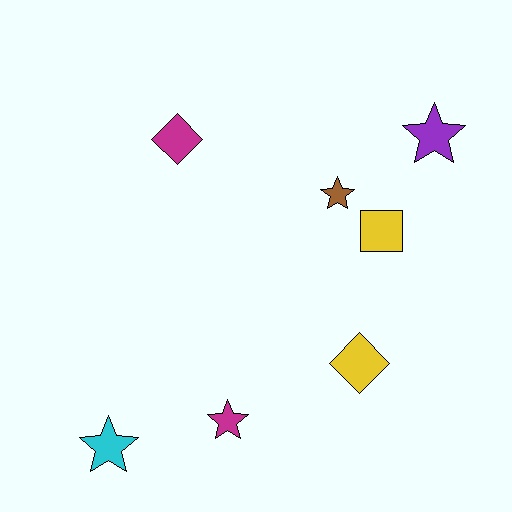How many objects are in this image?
There are 7 objects.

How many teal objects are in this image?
There are no teal objects.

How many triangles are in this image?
There are no triangles.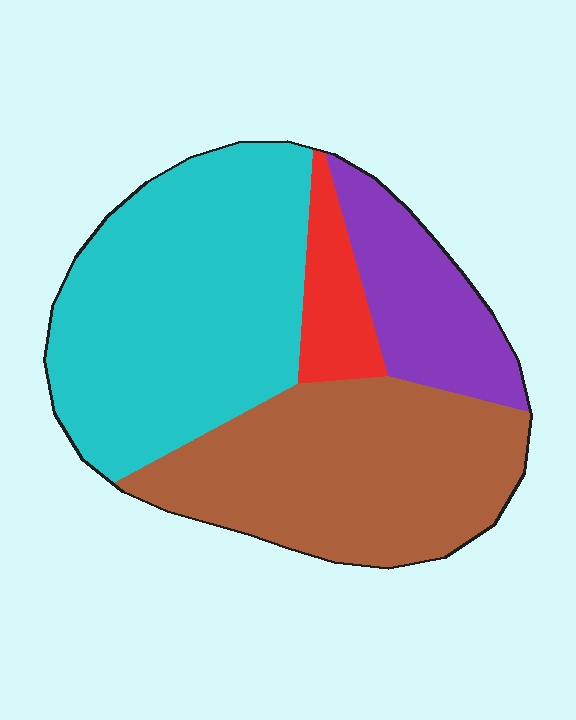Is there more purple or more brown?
Brown.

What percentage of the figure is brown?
Brown covers roughly 35% of the figure.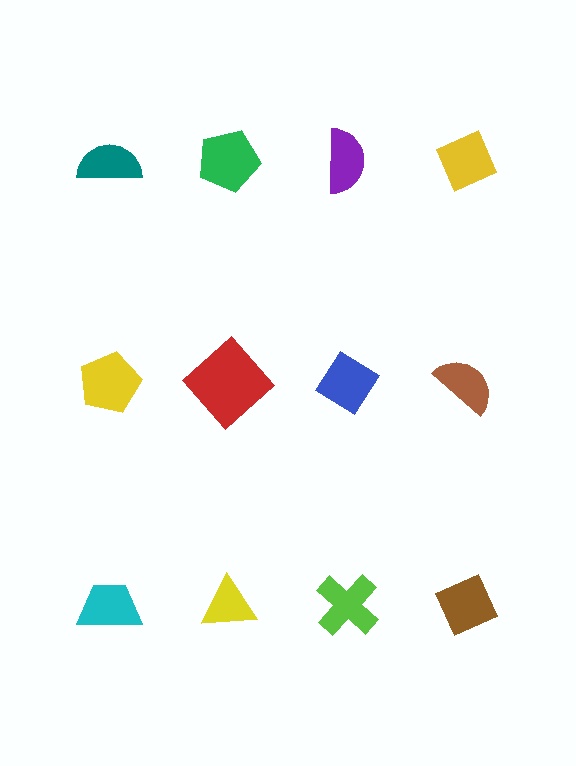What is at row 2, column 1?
A yellow pentagon.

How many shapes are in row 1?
4 shapes.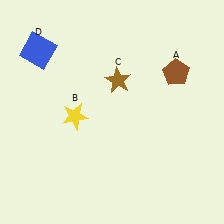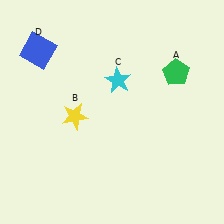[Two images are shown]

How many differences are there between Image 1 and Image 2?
There are 2 differences between the two images.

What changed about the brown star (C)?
In Image 1, C is brown. In Image 2, it changed to cyan.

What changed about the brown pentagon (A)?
In Image 1, A is brown. In Image 2, it changed to green.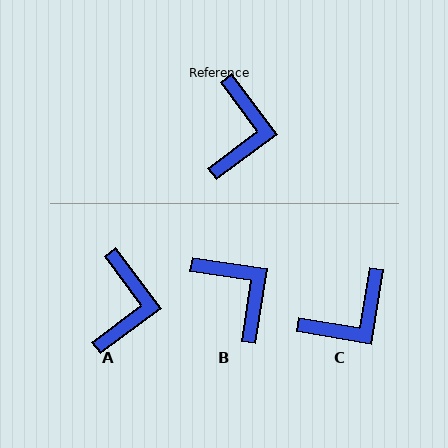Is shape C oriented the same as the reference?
No, it is off by about 46 degrees.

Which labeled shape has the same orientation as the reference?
A.